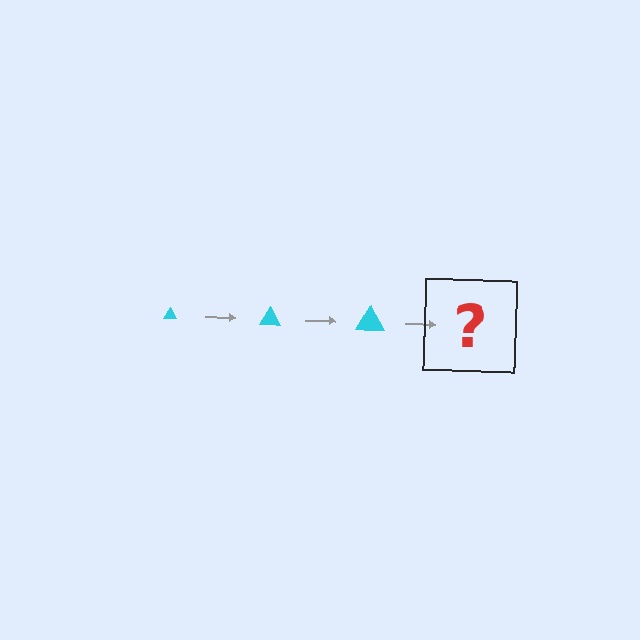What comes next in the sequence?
The next element should be a cyan triangle, larger than the previous one.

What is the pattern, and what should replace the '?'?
The pattern is that the triangle gets progressively larger each step. The '?' should be a cyan triangle, larger than the previous one.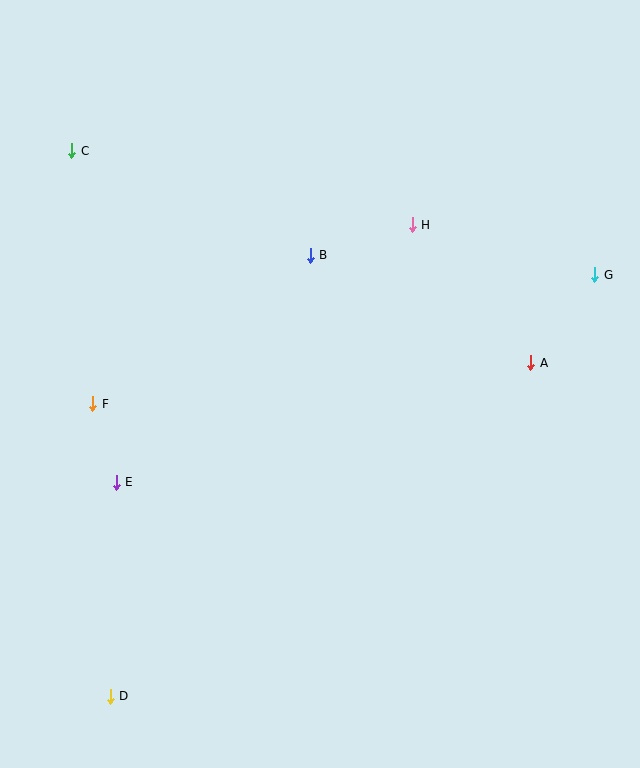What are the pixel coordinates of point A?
Point A is at (531, 363).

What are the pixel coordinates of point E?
Point E is at (116, 482).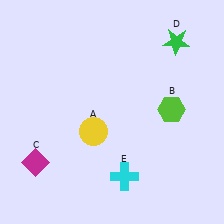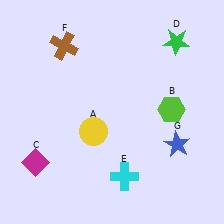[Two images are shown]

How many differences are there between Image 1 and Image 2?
There are 2 differences between the two images.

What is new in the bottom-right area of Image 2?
A blue star (G) was added in the bottom-right area of Image 2.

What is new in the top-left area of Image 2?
A brown cross (F) was added in the top-left area of Image 2.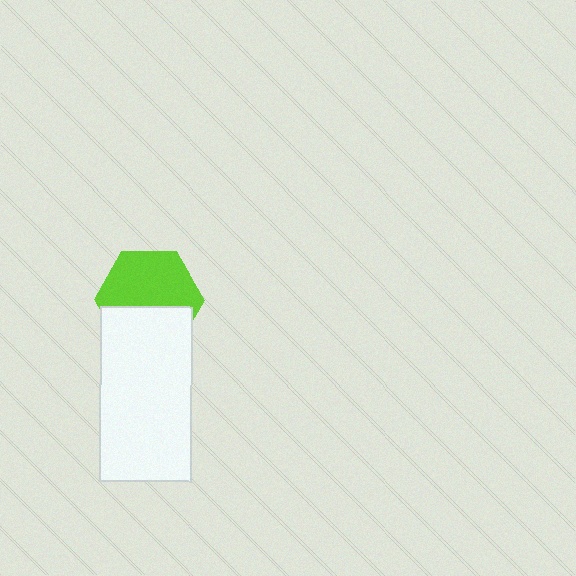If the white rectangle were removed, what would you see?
You would see the complete lime hexagon.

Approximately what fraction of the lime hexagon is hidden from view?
Roughly 40% of the lime hexagon is hidden behind the white rectangle.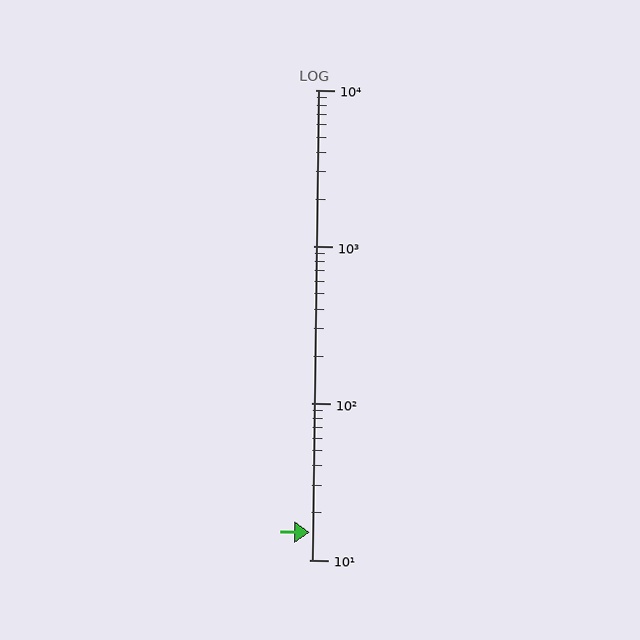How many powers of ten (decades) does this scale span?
The scale spans 3 decades, from 10 to 10000.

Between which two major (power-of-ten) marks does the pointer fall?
The pointer is between 10 and 100.